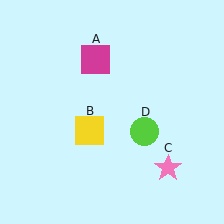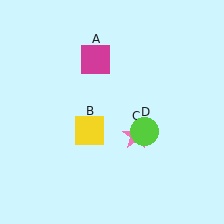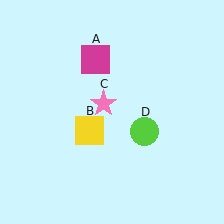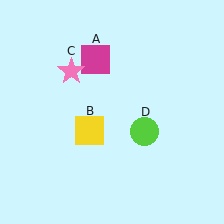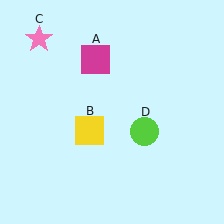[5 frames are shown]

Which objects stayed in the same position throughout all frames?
Magenta square (object A) and yellow square (object B) and lime circle (object D) remained stationary.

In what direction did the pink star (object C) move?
The pink star (object C) moved up and to the left.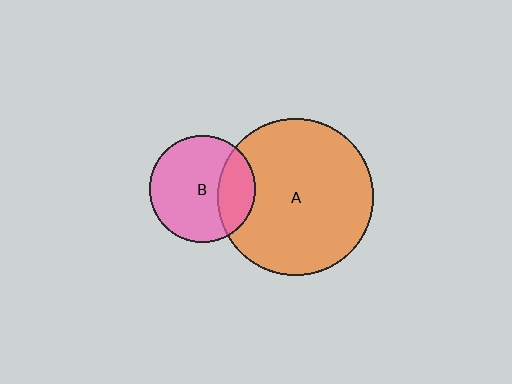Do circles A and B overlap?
Yes.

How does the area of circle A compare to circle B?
Approximately 2.1 times.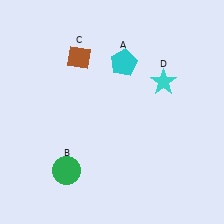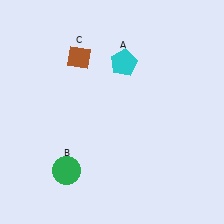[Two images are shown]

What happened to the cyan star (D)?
The cyan star (D) was removed in Image 2. It was in the top-right area of Image 1.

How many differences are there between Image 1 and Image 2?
There is 1 difference between the two images.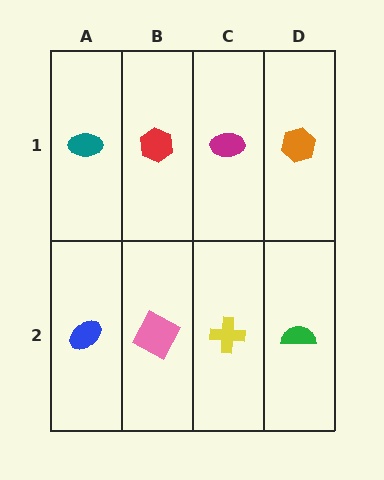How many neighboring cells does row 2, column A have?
2.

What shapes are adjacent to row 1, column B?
A pink square (row 2, column B), a teal ellipse (row 1, column A), a magenta ellipse (row 1, column C).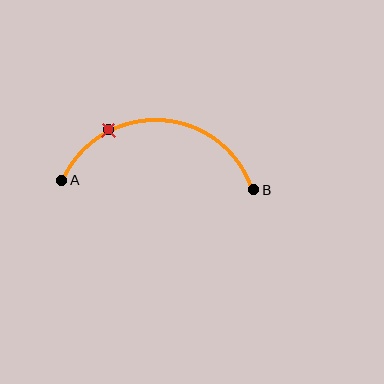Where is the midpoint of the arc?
The arc midpoint is the point on the curve farthest from the straight line joining A and B. It sits above that line.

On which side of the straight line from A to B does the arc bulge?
The arc bulges above the straight line connecting A and B.